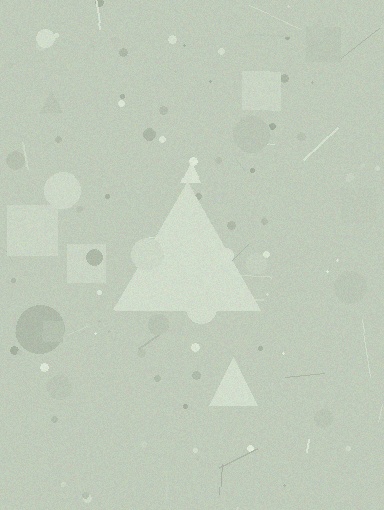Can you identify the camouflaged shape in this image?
The camouflaged shape is a triangle.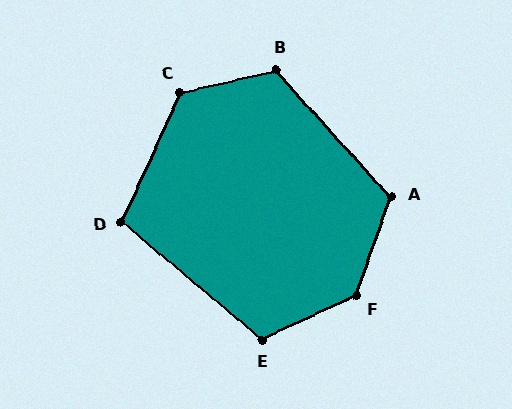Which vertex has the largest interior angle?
F, at approximately 135 degrees.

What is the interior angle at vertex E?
Approximately 115 degrees (obtuse).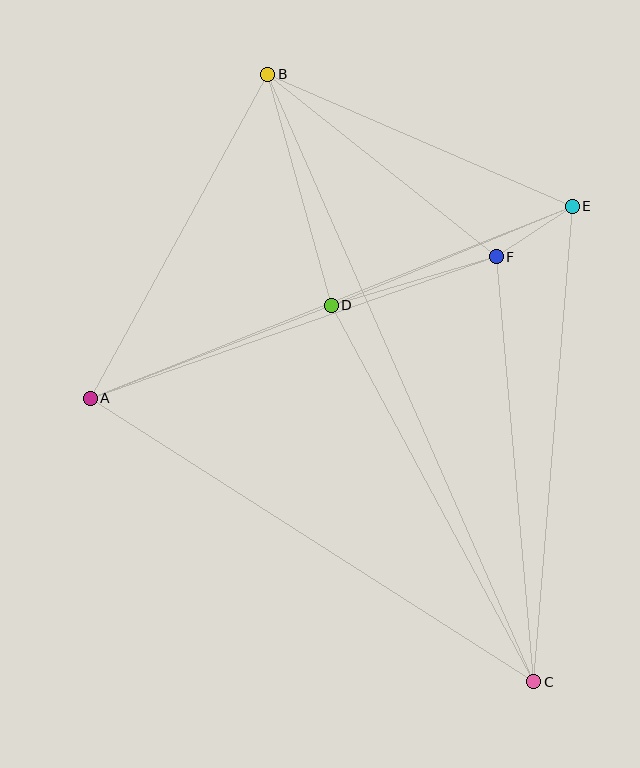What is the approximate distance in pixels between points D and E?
The distance between D and E is approximately 261 pixels.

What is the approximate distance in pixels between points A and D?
The distance between A and D is approximately 258 pixels.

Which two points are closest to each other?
Points E and F are closest to each other.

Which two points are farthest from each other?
Points B and C are farthest from each other.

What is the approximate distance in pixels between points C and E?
The distance between C and E is approximately 477 pixels.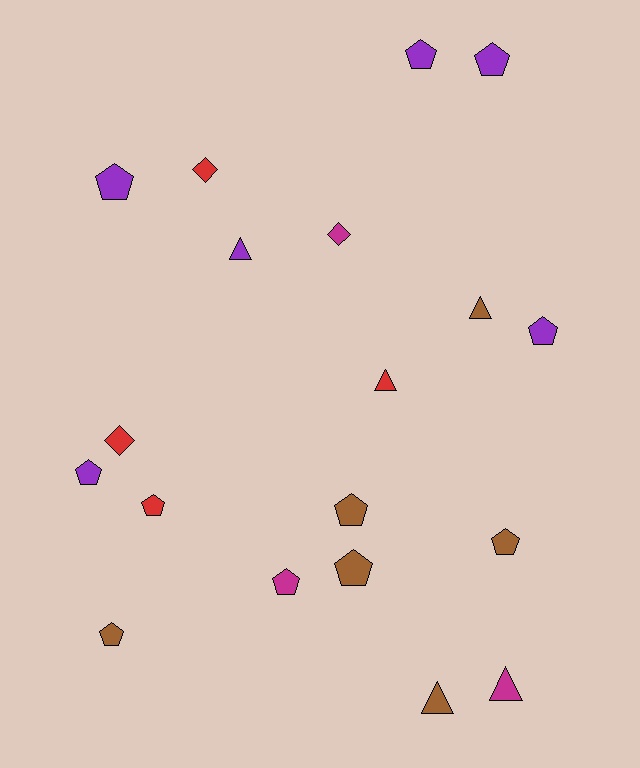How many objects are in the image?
There are 19 objects.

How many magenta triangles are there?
There is 1 magenta triangle.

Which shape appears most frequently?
Pentagon, with 11 objects.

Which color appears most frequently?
Purple, with 6 objects.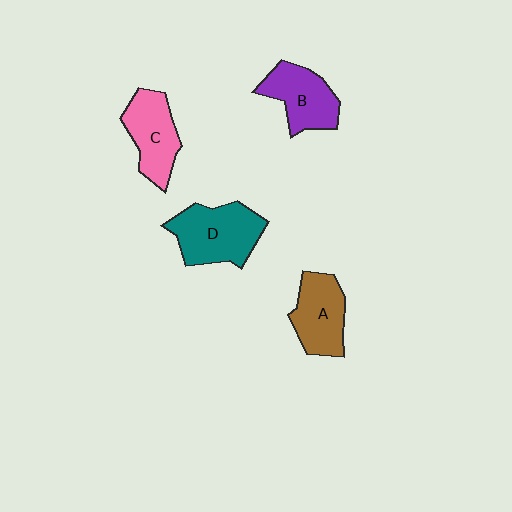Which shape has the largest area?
Shape D (teal).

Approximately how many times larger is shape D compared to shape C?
Approximately 1.3 times.